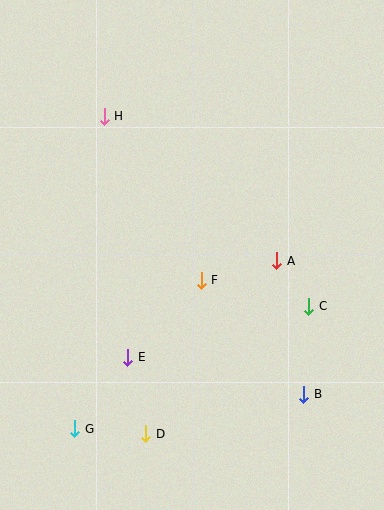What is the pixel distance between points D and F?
The distance between D and F is 163 pixels.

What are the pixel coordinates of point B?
Point B is at (304, 394).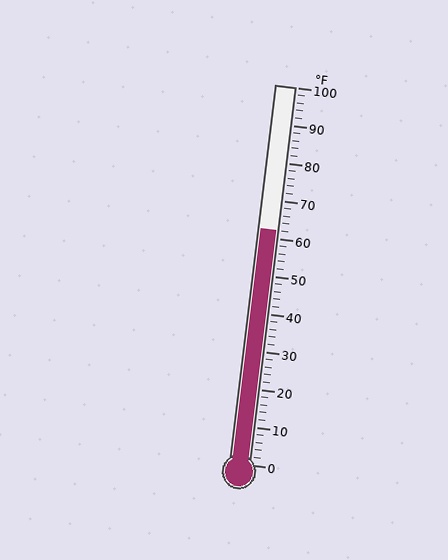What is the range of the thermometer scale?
The thermometer scale ranges from 0°F to 100°F.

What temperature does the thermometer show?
The thermometer shows approximately 62°F.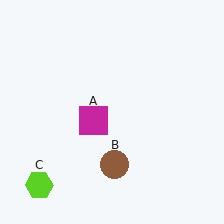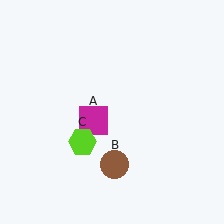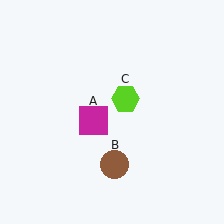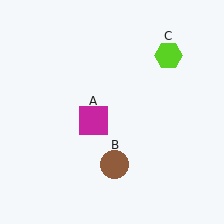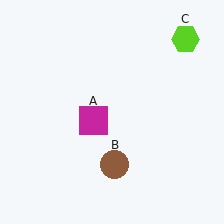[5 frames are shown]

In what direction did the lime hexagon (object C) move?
The lime hexagon (object C) moved up and to the right.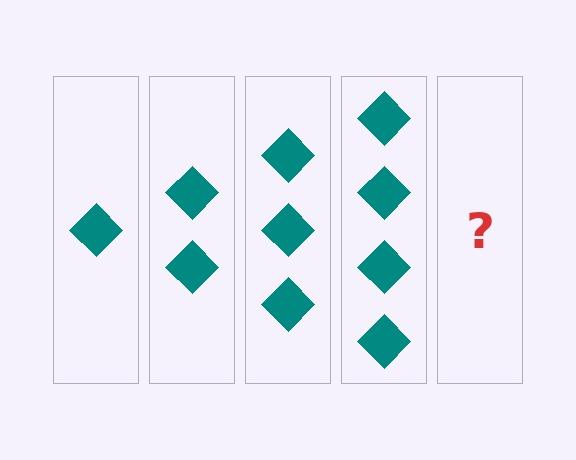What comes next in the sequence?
The next element should be 5 diamonds.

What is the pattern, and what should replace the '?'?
The pattern is that each step adds one more diamond. The '?' should be 5 diamonds.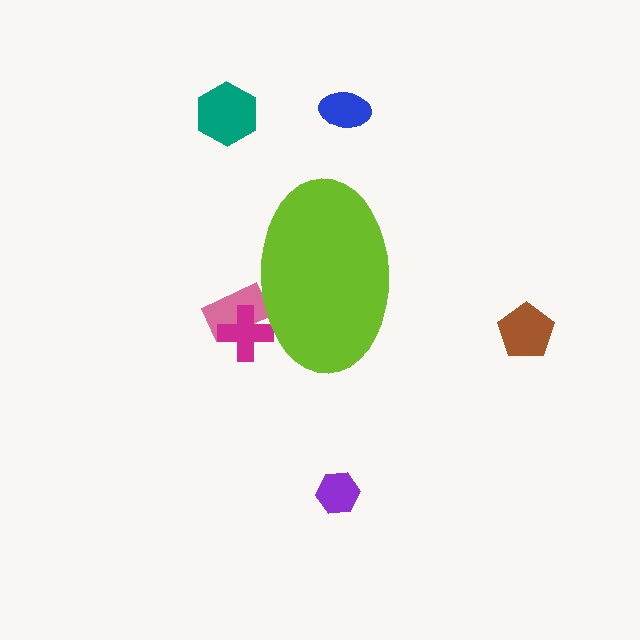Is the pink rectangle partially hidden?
Yes, the pink rectangle is partially hidden behind the lime ellipse.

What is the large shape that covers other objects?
A lime ellipse.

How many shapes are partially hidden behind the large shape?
2 shapes are partially hidden.